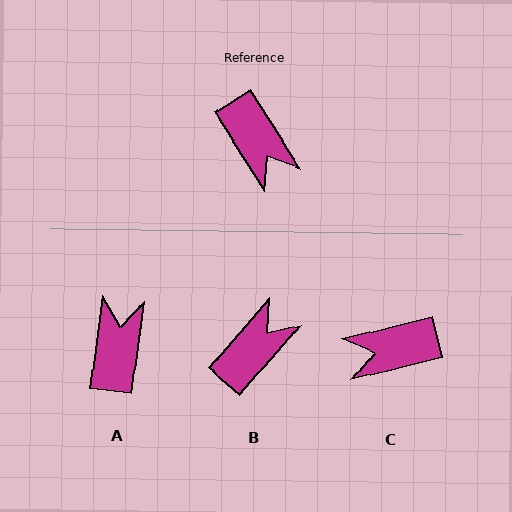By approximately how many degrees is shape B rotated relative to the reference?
Approximately 107 degrees counter-clockwise.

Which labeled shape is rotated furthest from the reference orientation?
A, about 140 degrees away.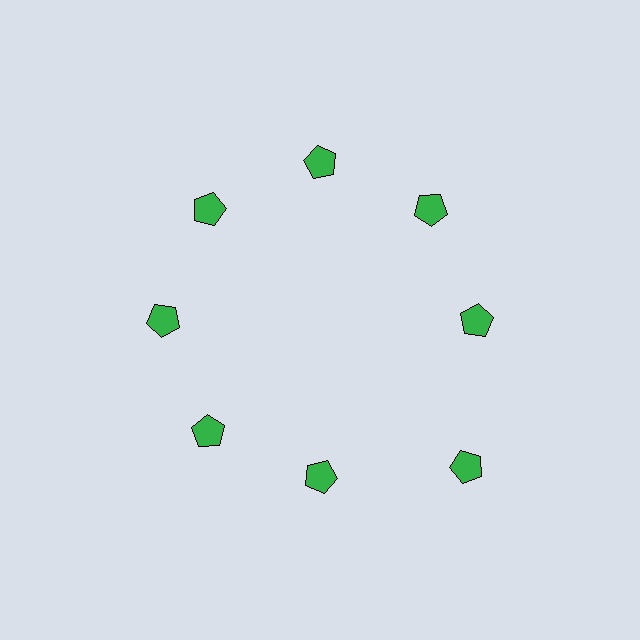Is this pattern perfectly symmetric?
No. The 8 green pentagons are arranged in a ring, but one element near the 4 o'clock position is pushed outward from the center, breaking the 8-fold rotational symmetry.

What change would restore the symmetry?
The symmetry would be restored by moving it inward, back onto the ring so that all 8 pentagons sit at equal angles and equal distance from the center.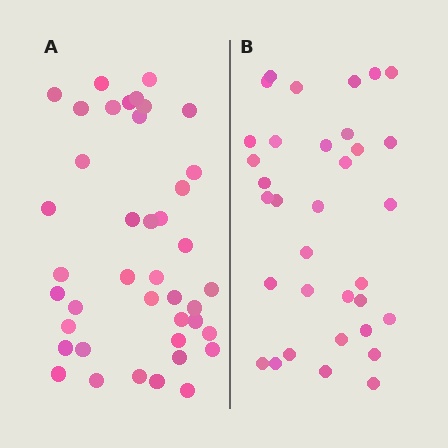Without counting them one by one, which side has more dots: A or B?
Region A (the left region) has more dots.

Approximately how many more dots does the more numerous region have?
Region A has roughly 8 or so more dots than region B.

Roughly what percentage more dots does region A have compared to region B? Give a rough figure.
About 20% more.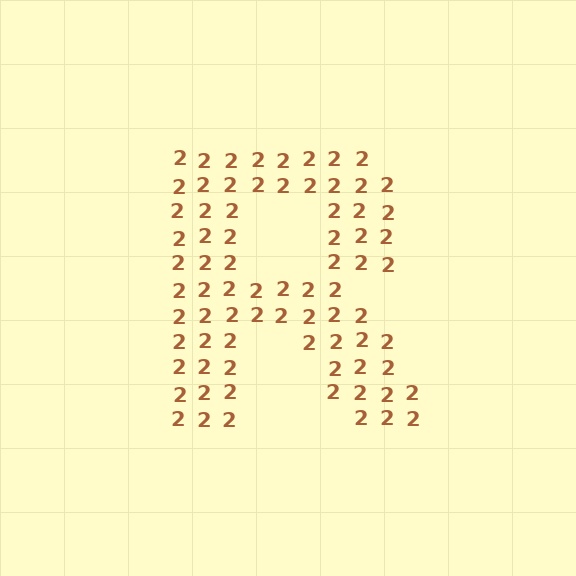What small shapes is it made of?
It is made of small digit 2's.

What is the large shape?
The large shape is the letter R.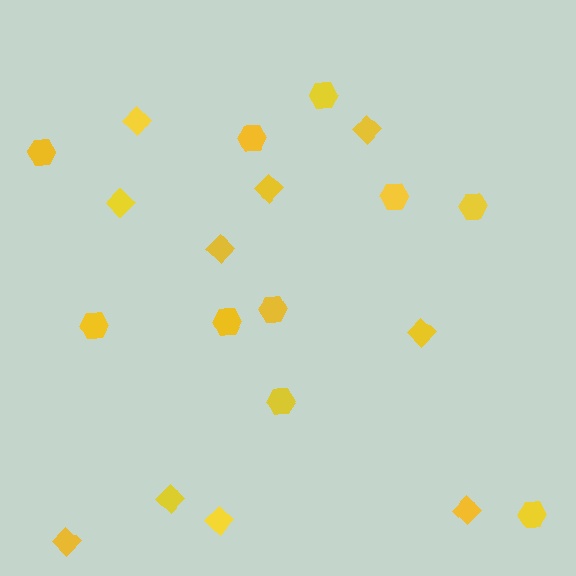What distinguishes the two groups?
There are 2 groups: one group of diamonds (10) and one group of hexagons (10).